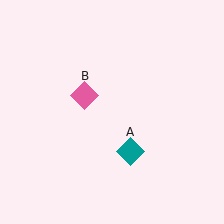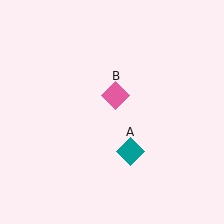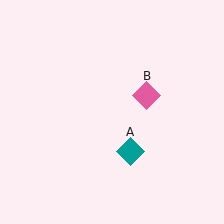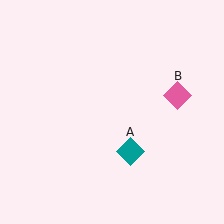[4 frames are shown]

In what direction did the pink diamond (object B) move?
The pink diamond (object B) moved right.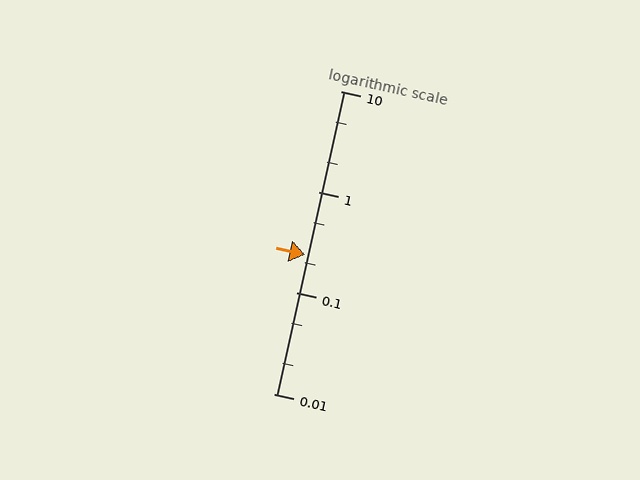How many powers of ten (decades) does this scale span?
The scale spans 3 decades, from 0.01 to 10.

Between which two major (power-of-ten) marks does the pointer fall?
The pointer is between 0.1 and 1.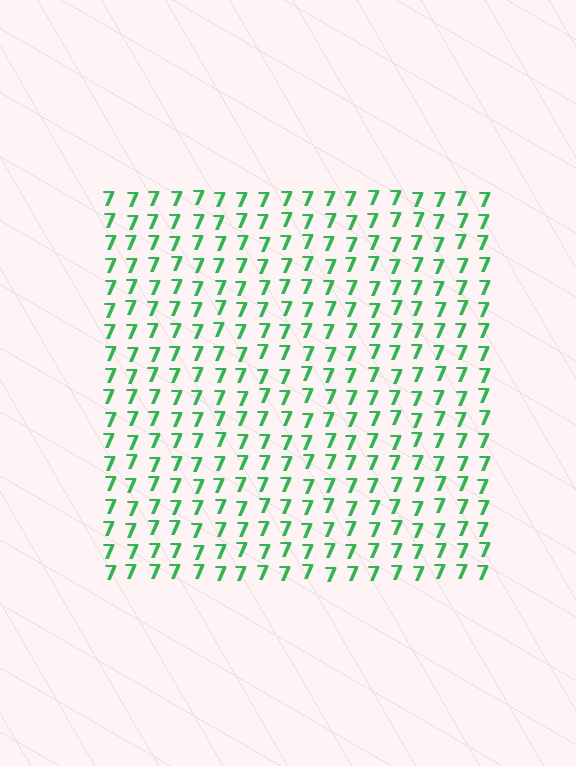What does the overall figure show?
The overall figure shows a square.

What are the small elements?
The small elements are digit 7's.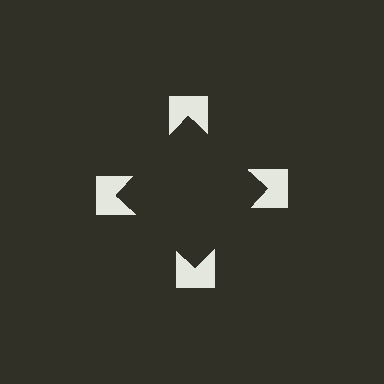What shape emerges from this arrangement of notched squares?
An illusory square — its edges are inferred from the aligned wedge cuts in the notched squares, not physically drawn.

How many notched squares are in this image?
There are 4 — one at each vertex of the illusory square.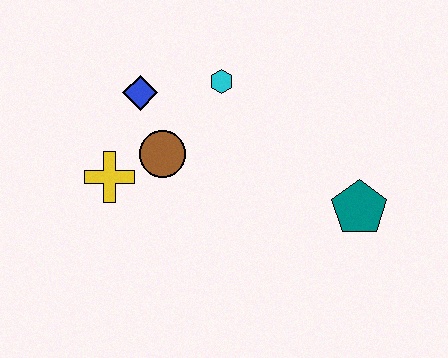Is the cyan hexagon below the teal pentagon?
No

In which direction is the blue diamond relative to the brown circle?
The blue diamond is above the brown circle.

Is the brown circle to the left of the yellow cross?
No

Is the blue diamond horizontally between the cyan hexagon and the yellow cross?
Yes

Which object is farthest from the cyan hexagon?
The teal pentagon is farthest from the cyan hexagon.